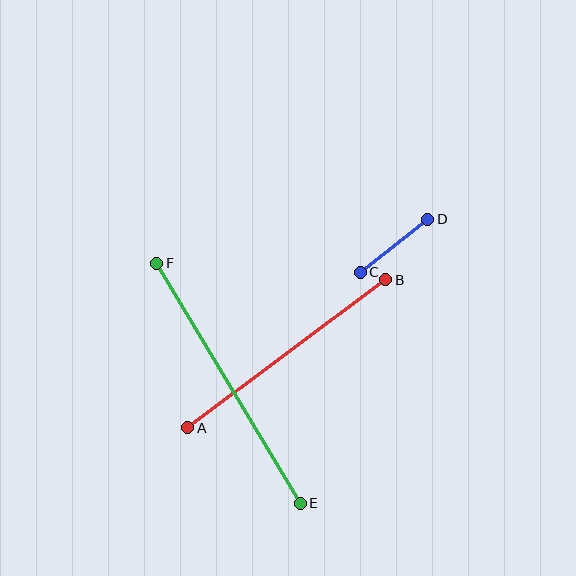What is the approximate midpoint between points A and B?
The midpoint is at approximately (287, 354) pixels.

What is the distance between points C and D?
The distance is approximately 86 pixels.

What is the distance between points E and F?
The distance is approximately 280 pixels.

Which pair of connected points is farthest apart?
Points E and F are farthest apart.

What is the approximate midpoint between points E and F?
The midpoint is at approximately (229, 383) pixels.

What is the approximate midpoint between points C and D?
The midpoint is at approximately (394, 246) pixels.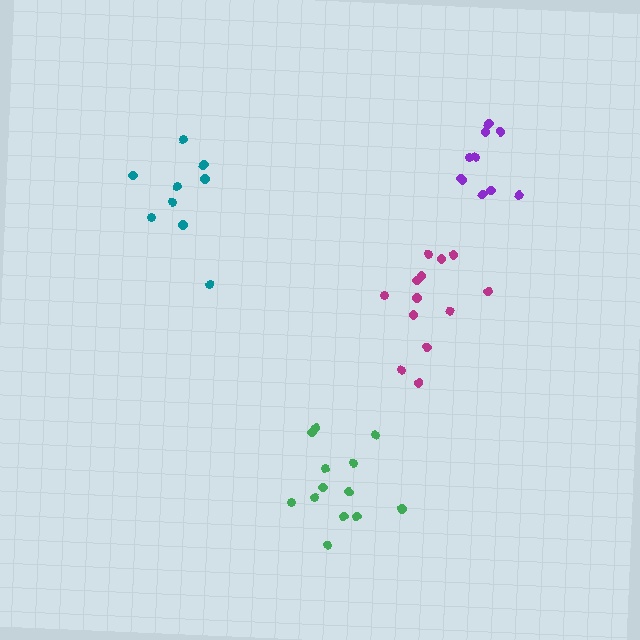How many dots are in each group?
Group 1: 13 dots, Group 2: 13 dots, Group 3: 10 dots, Group 4: 9 dots (45 total).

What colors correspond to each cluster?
The clusters are colored: green, magenta, purple, teal.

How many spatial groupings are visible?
There are 4 spatial groupings.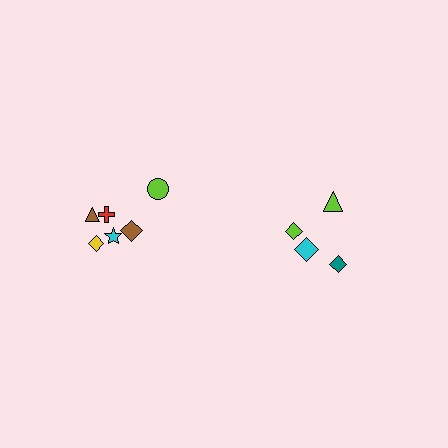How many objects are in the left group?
There are 6 objects.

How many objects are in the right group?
There are 4 objects.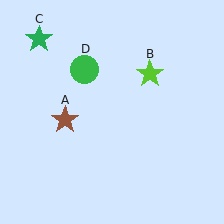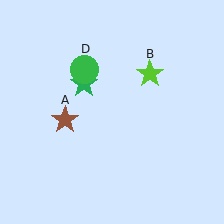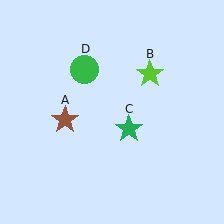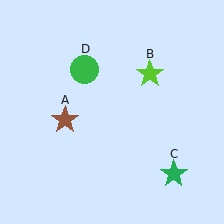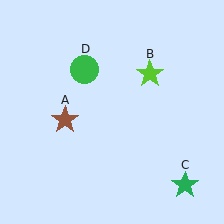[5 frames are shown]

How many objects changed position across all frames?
1 object changed position: green star (object C).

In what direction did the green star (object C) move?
The green star (object C) moved down and to the right.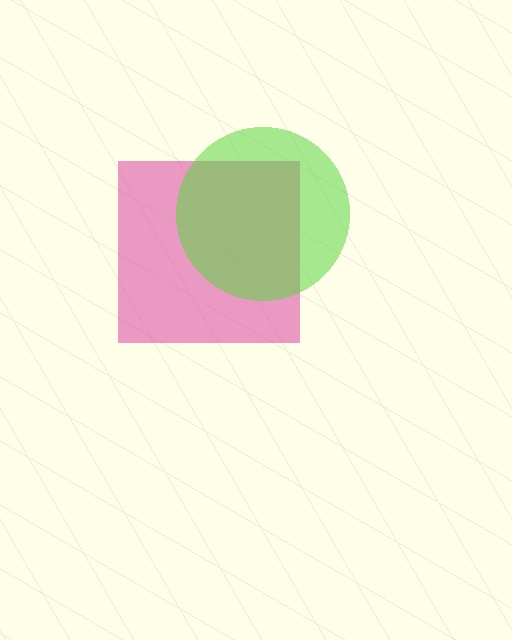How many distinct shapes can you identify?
There are 2 distinct shapes: a pink square, a lime circle.